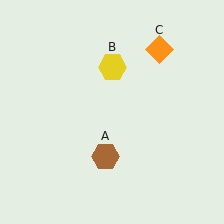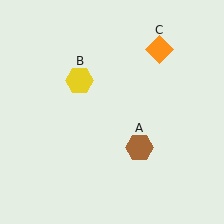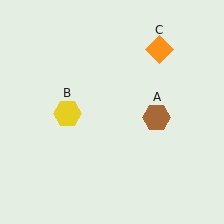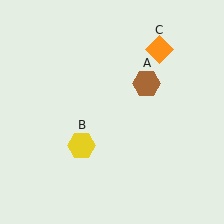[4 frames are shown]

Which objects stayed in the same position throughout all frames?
Orange diamond (object C) remained stationary.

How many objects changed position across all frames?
2 objects changed position: brown hexagon (object A), yellow hexagon (object B).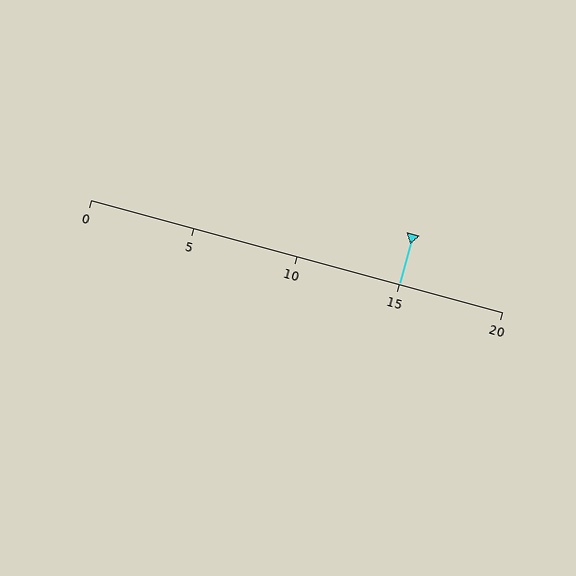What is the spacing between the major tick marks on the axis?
The major ticks are spaced 5 apart.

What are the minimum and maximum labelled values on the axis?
The axis runs from 0 to 20.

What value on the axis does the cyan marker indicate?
The marker indicates approximately 15.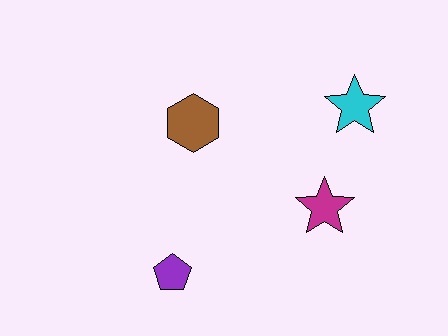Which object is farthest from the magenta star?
The purple pentagon is farthest from the magenta star.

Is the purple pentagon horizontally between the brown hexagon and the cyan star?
No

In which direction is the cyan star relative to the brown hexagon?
The cyan star is to the right of the brown hexagon.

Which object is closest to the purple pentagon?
The brown hexagon is closest to the purple pentagon.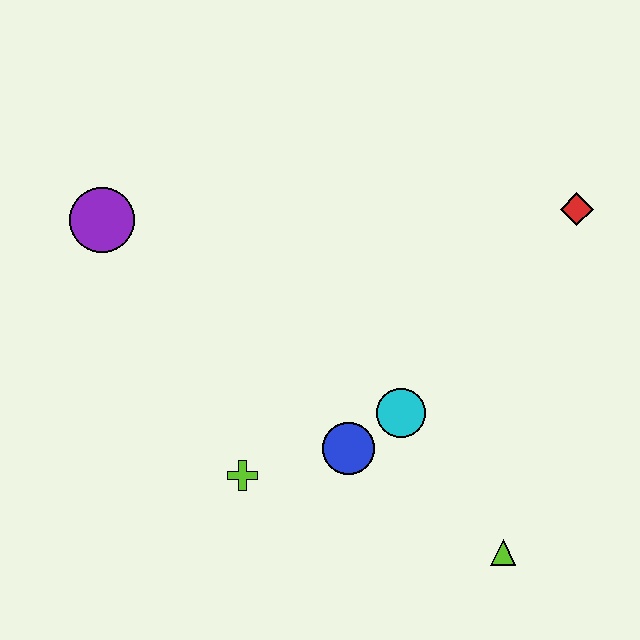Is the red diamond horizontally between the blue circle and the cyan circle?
No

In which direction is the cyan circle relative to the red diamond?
The cyan circle is below the red diamond.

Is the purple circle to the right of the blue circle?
No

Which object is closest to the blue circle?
The cyan circle is closest to the blue circle.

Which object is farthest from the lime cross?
The red diamond is farthest from the lime cross.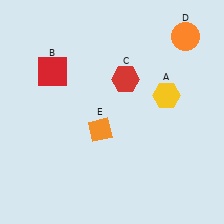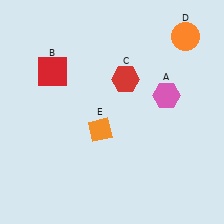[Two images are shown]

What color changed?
The hexagon (A) changed from yellow in Image 1 to pink in Image 2.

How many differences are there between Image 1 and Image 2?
There is 1 difference between the two images.